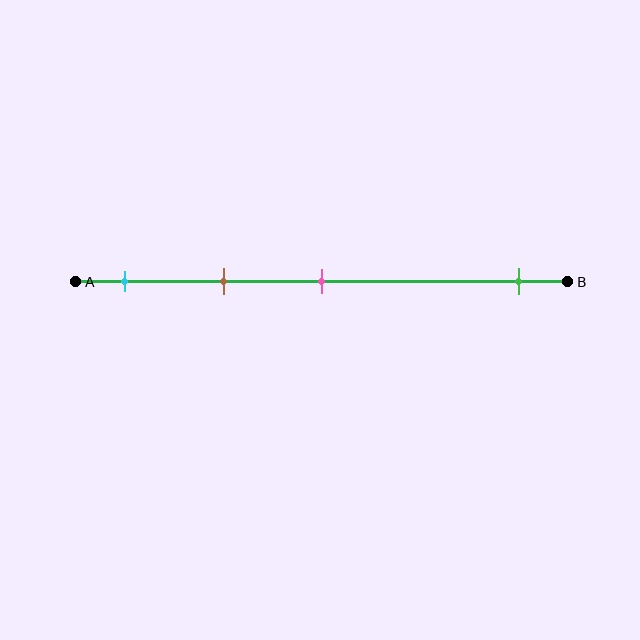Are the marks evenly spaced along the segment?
No, the marks are not evenly spaced.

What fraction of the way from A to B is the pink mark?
The pink mark is approximately 50% (0.5) of the way from A to B.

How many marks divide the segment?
There are 4 marks dividing the segment.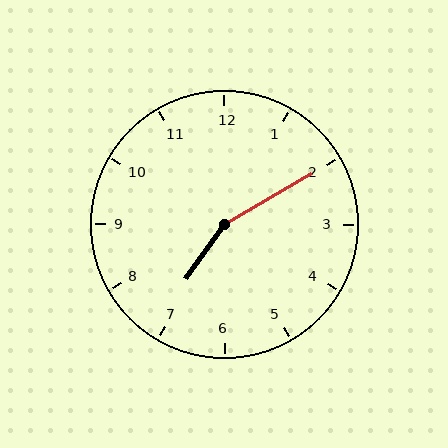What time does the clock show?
7:10.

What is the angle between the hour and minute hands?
Approximately 155 degrees.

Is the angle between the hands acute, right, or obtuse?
It is obtuse.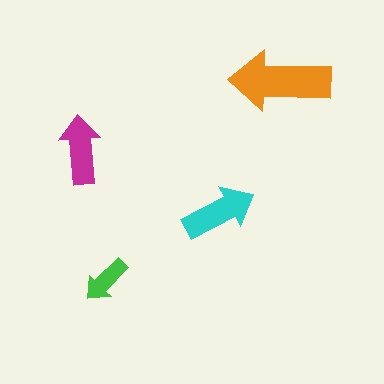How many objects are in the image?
There are 4 objects in the image.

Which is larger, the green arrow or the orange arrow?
The orange one.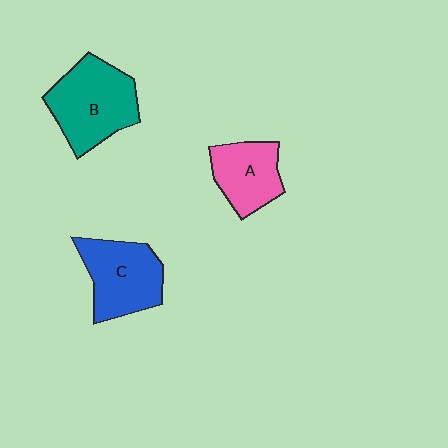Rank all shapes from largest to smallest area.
From largest to smallest: B (teal), C (blue), A (pink).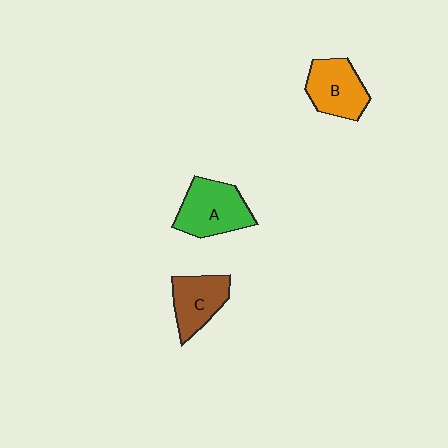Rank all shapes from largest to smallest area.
From largest to smallest: A (green), B (orange), C (brown).